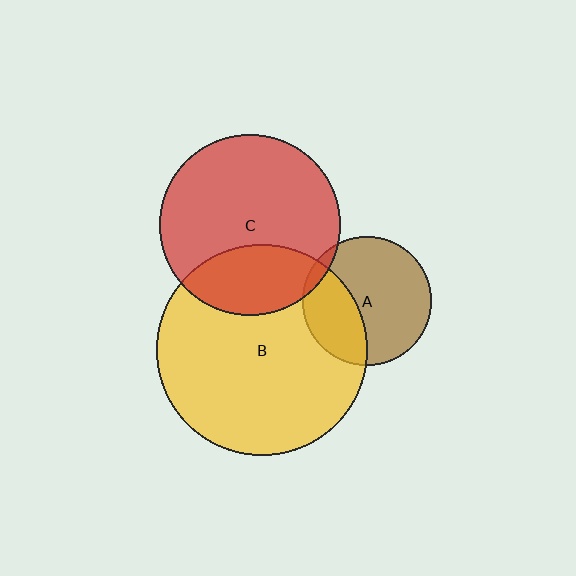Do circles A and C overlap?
Yes.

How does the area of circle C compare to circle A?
Approximately 2.0 times.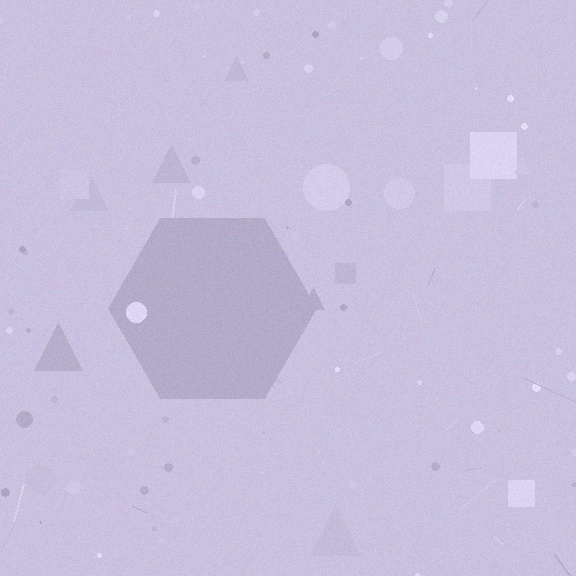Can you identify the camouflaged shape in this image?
The camouflaged shape is a hexagon.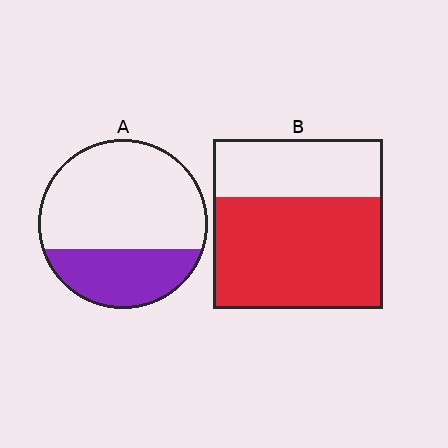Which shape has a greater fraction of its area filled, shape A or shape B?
Shape B.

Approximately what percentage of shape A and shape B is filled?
A is approximately 30% and B is approximately 65%.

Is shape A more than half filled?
No.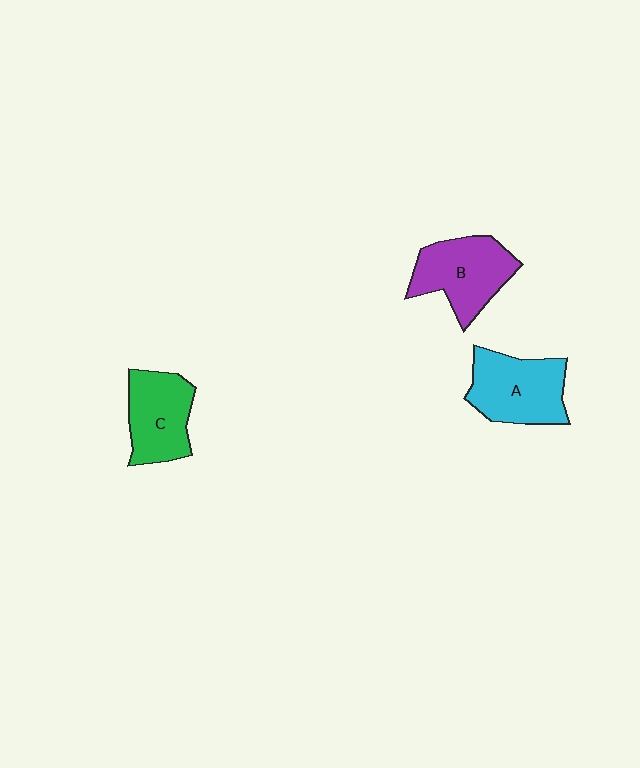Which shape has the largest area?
Shape A (cyan).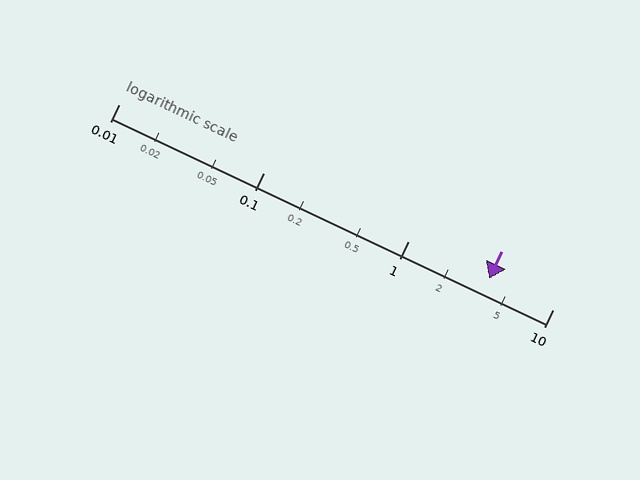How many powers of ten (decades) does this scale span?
The scale spans 3 decades, from 0.01 to 10.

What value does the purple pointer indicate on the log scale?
The pointer indicates approximately 3.6.